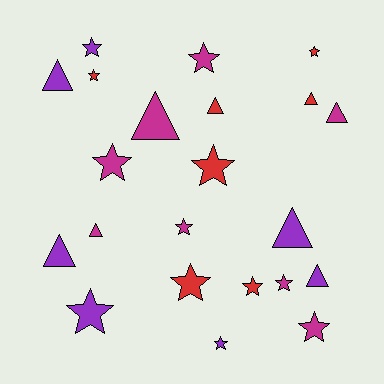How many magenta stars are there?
There are 5 magenta stars.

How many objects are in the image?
There are 22 objects.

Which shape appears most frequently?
Star, with 13 objects.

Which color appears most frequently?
Magenta, with 8 objects.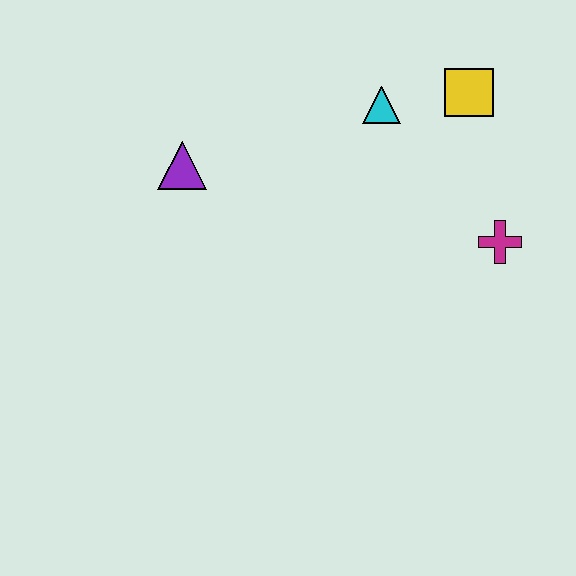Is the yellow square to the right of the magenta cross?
No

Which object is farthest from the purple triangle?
The magenta cross is farthest from the purple triangle.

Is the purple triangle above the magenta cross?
Yes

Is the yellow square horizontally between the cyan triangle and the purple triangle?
No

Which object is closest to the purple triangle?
The cyan triangle is closest to the purple triangle.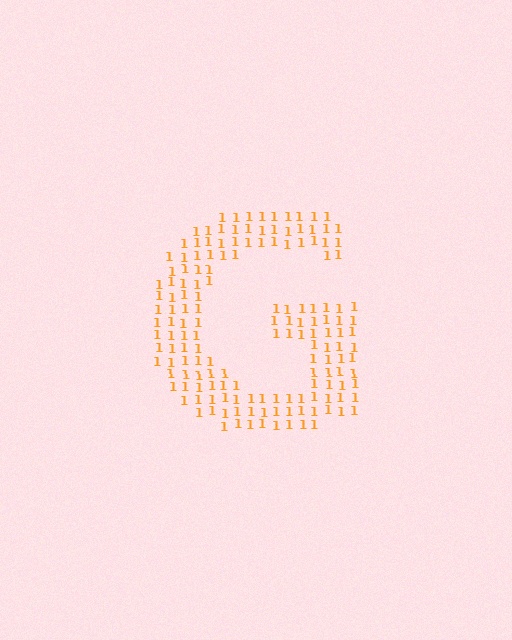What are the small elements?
The small elements are digit 1's.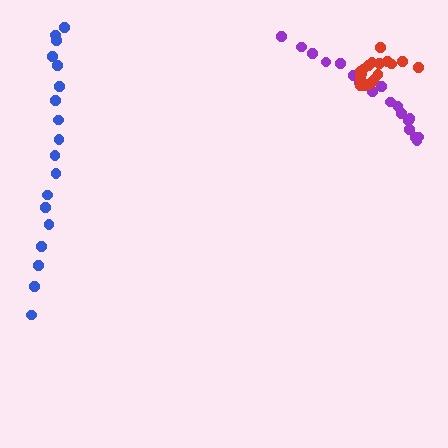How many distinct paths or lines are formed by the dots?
There are 3 distinct paths.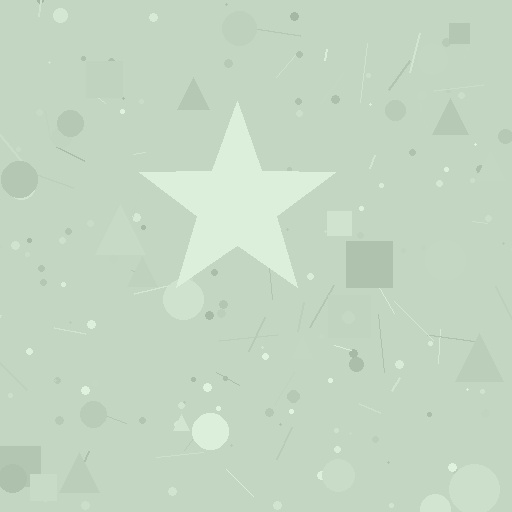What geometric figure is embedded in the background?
A star is embedded in the background.